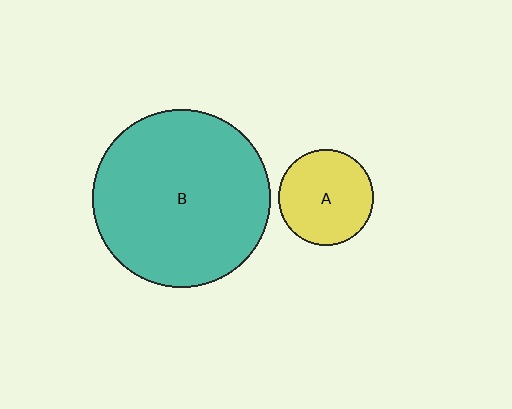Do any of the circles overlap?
No, none of the circles overlap.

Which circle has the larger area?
Circle B (teal).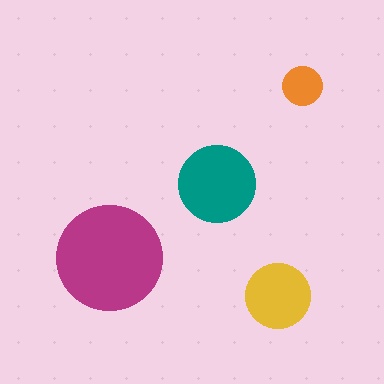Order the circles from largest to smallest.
the magenta one, the teal one, the yellow one, the orange one.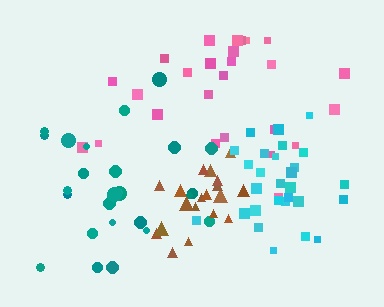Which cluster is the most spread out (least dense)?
Pink.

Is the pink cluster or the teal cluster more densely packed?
Teal.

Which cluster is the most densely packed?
Brown.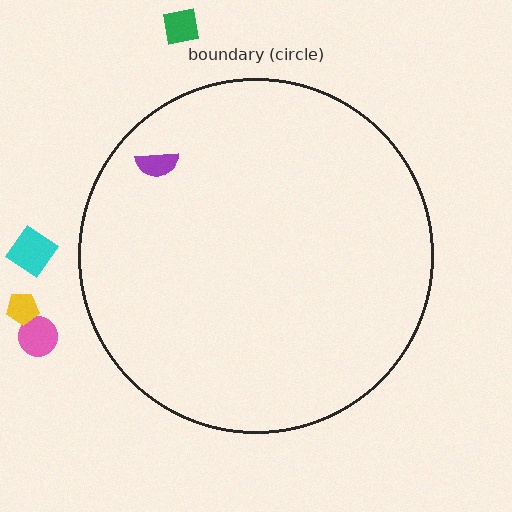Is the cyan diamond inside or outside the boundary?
Outside.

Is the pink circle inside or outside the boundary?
Outside.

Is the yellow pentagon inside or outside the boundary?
Outside.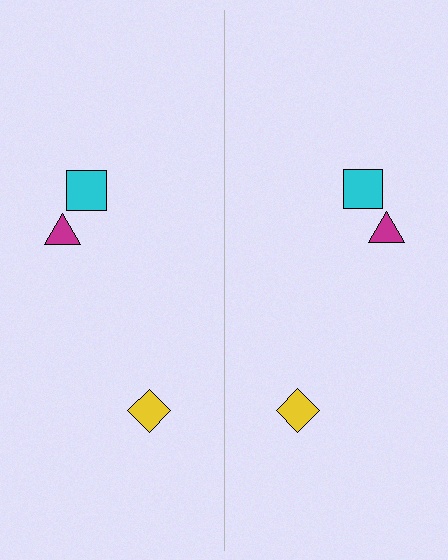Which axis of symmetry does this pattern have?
The pattern has a vertical axis of symmetry running through the center of the image.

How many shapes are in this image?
There are 6 shapes in this image.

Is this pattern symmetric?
Yes, this pattern has bilateral (reflection) symmetry.